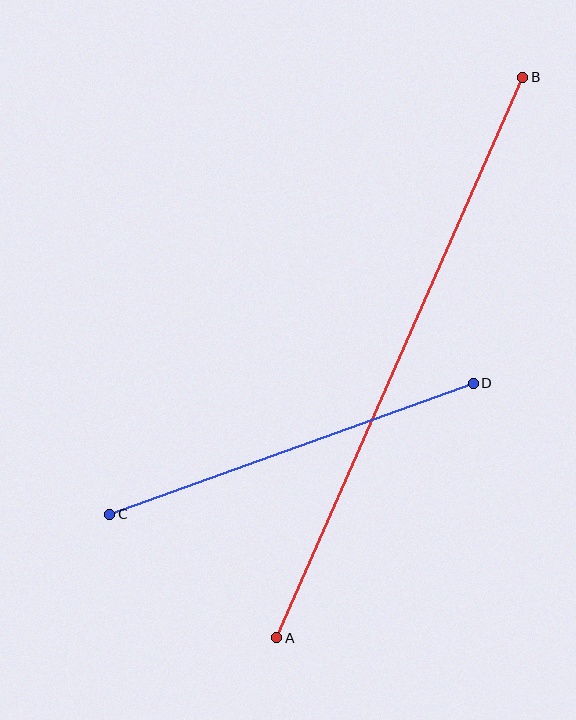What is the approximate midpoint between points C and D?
The midpoint is at approximately (292, 449) pixels.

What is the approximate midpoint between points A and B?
The midpoint is at approximately (400, 358) pixels.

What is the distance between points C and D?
The distance is approximately 386 pixels.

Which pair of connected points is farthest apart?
Points A and B are farthest apart.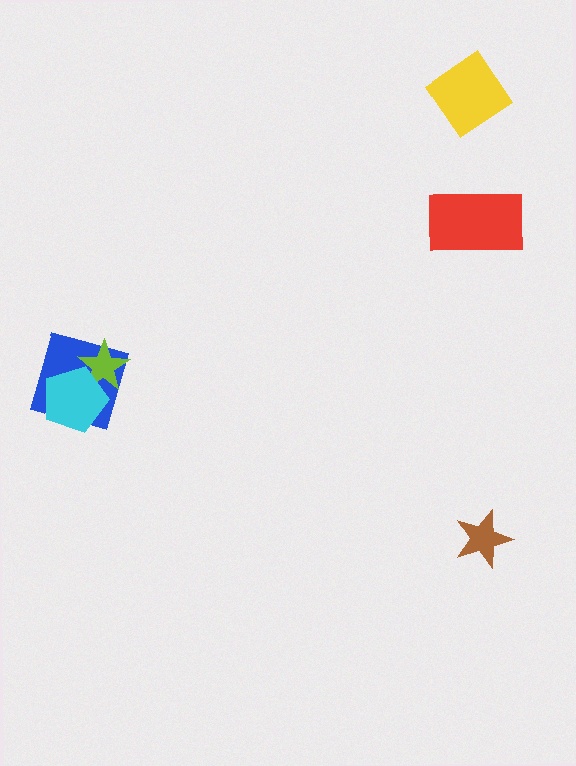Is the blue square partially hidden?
Yes, it is partially covered by another shape.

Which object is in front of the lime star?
The cyan pentagon is in front of the lime star.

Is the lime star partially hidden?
Yes, it is partially covered by another shape.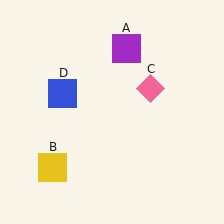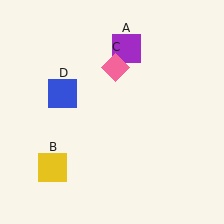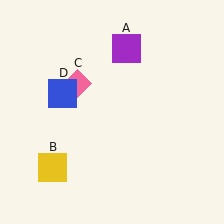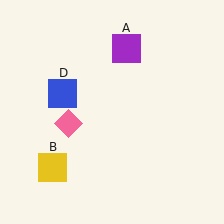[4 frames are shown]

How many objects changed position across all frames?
1 object changed position: pink diamond (object C).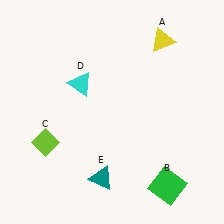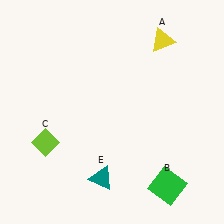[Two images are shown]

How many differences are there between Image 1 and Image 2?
There is 1 difference between the two images.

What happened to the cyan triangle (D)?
The cyan triangle (D) was removed in Image 2. It was in the top-left area of Image 1.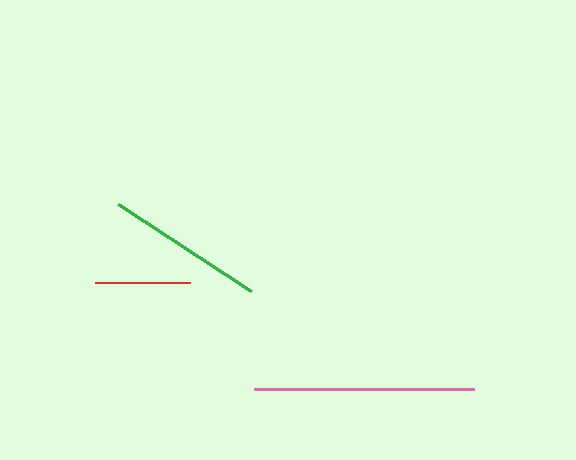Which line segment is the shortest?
The red line is the shortest at approximately 95 pixels.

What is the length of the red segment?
The red segment is approximately 95 pixels long.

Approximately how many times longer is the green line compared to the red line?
The green line is approximately 1.7 times the length of the red line.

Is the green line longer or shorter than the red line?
The green line is longer than the red line.